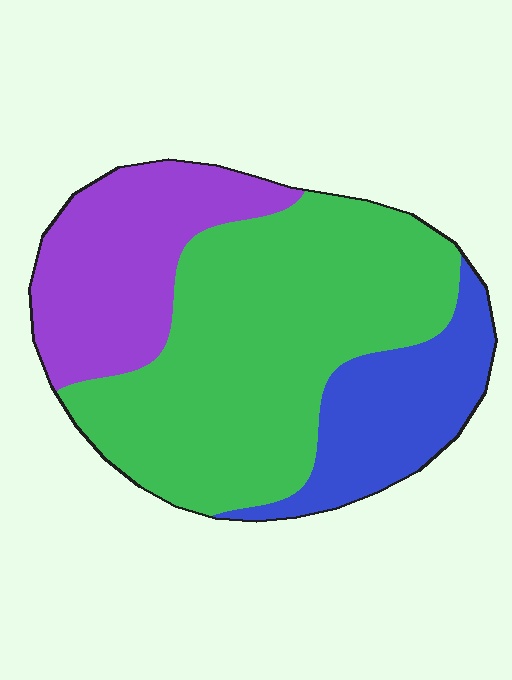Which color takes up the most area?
Green, at roughly 55%.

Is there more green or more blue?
Green.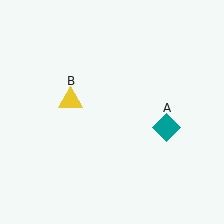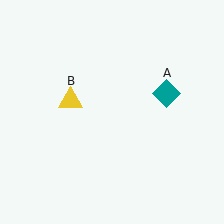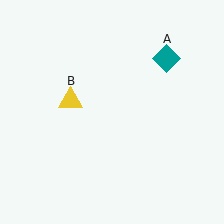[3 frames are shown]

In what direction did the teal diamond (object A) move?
The teal diamond (object A) moved up.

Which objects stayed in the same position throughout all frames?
Yellow triangle (object B) remained stationary.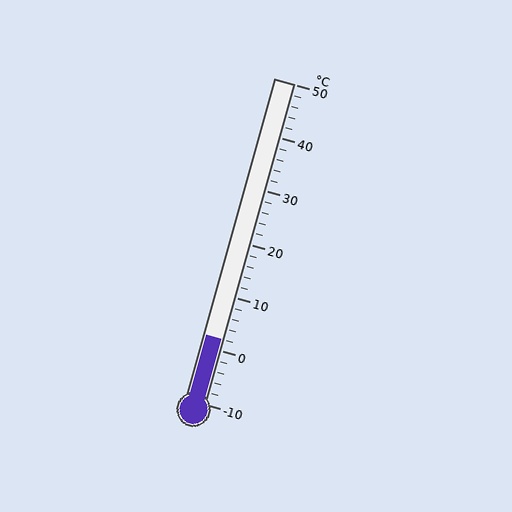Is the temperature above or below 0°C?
The temperature is above 0°C.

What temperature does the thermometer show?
The thermometer shows approximately 2°C.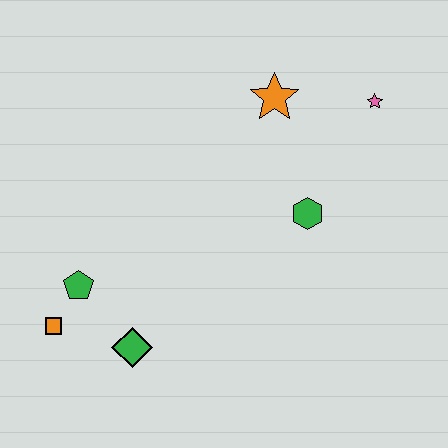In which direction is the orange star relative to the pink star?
The orange star is to the left of the pink star.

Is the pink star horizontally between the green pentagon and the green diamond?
No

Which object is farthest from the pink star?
The orange square is farthest from the pink star.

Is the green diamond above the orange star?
No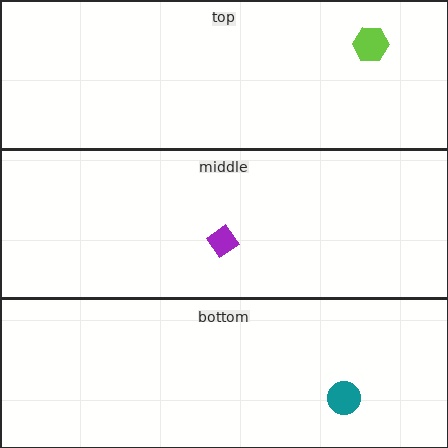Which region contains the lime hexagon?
The top region.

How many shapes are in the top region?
1.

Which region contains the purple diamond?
The middle region.